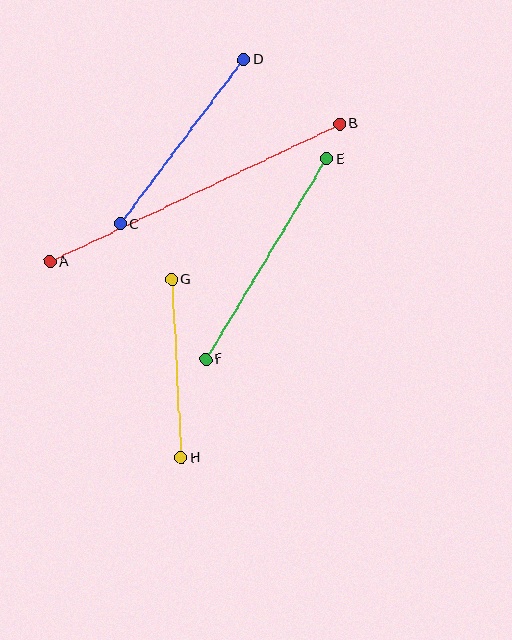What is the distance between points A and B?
The distance is approximately 321 pixels.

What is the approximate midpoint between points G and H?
The midpoint is at approximately (176, 369) pixels.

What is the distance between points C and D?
The distance is approximately 205 pixels.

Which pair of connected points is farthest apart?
Points A and B are farthest apart.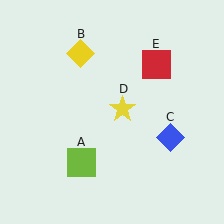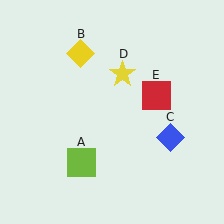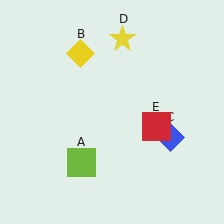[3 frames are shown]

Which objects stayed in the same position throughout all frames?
Lime square (object A) and yellow diamond (object B) and blue diamond (object C) remained stationary.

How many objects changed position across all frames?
2 objects changed position: yellow star (object D), red square (object E).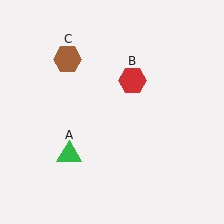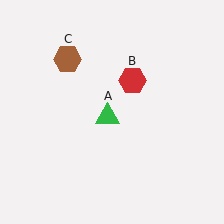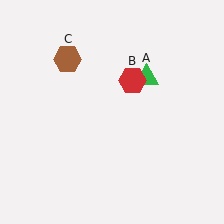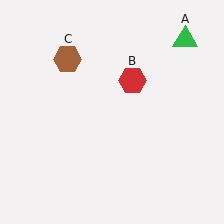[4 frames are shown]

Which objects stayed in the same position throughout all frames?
Red hexagon (object B) and brown hexagon (object C) remained stationary.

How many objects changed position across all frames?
1 object changed position: green triangle (object A).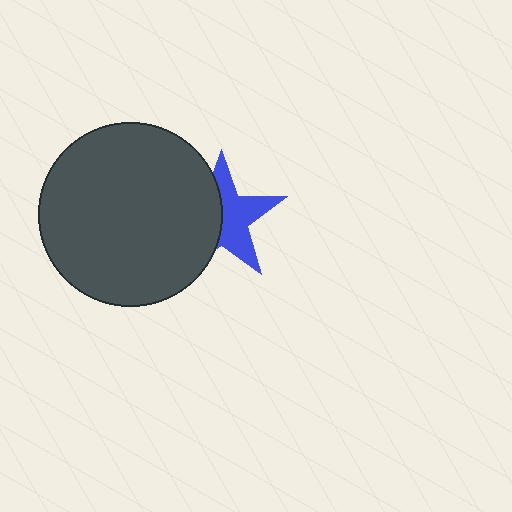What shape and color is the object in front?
The object in front is a dark gray circle.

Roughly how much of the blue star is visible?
About half of it is visible (roughly 53%).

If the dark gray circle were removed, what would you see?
You would see the complete blue star.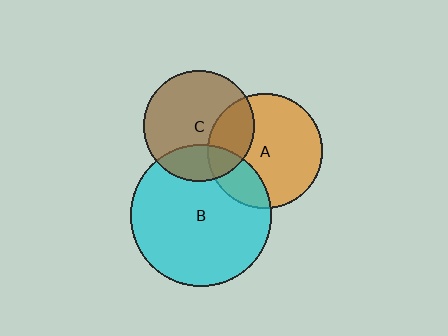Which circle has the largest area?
Circle B (cyan).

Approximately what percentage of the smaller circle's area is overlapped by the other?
Approximately 20%.